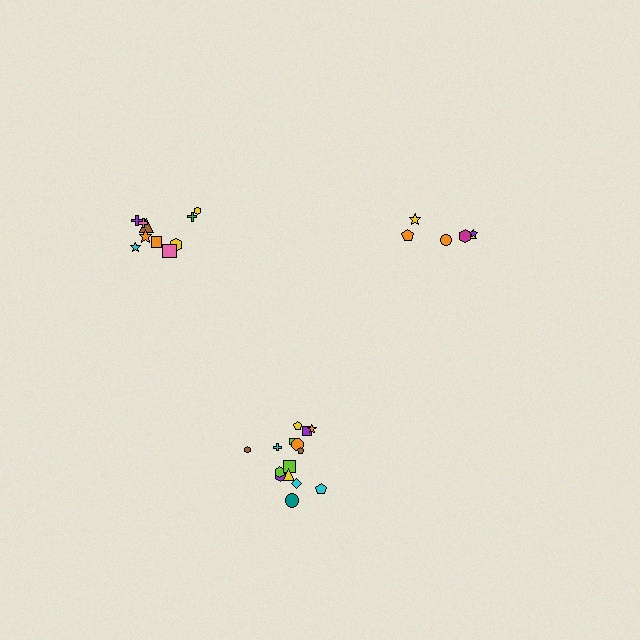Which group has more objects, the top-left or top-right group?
The top-left group.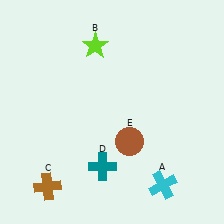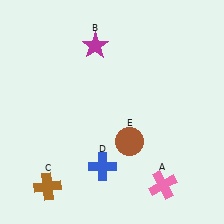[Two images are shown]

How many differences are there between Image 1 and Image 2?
There are 3 differences between the two images.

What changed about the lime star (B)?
In Image 1, B is lime. In Image 2, it changed to magenta.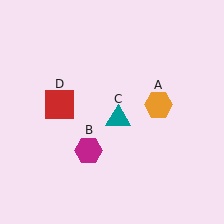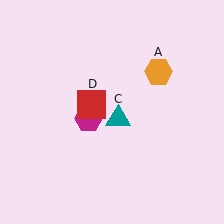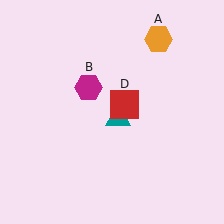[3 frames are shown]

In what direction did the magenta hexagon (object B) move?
The magenta hexagon (object B) moved up.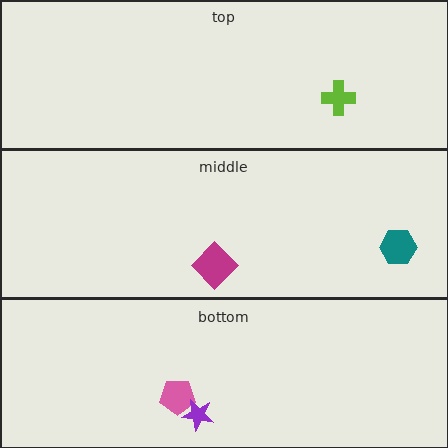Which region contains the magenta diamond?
The middle region.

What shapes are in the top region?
The lime cross.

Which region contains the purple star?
The bottom region.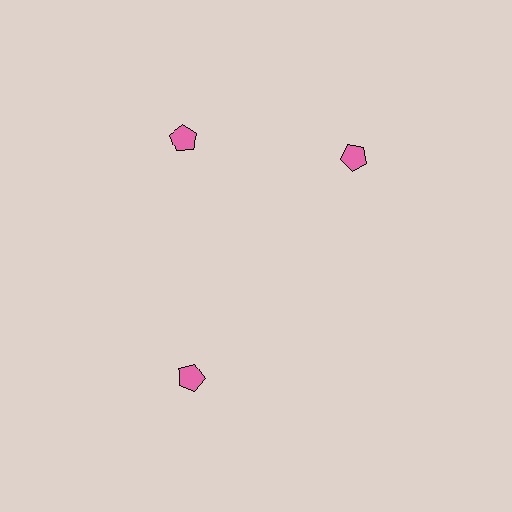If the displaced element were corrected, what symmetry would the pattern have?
It would have 3-fold rotational symmetry — the pattern would map onto itself every 120 degrees.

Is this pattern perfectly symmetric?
No. The 3 pink pentagons are arranged in a ring, but one element near the 3 o'clock position is rotated out of alignment along the ring, breaking the 3-fold rotational symmetry.